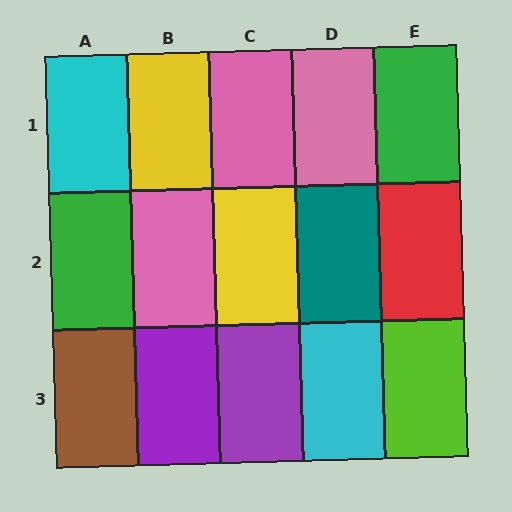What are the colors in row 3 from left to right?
Brown, purple, purple, cyan, lime.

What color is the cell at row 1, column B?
Yellow.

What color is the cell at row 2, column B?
Pink.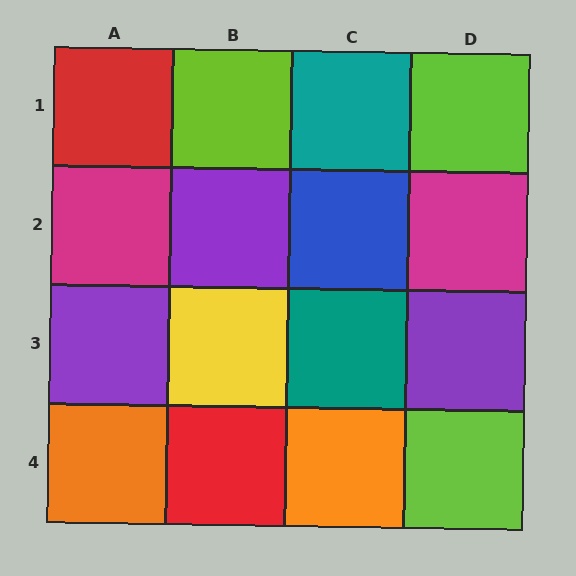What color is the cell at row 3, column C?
Teal.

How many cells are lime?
3 cells are lime.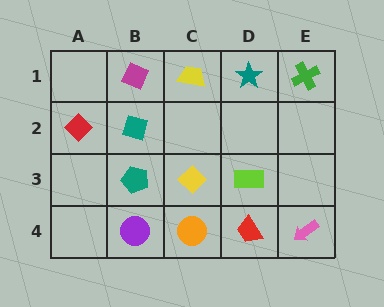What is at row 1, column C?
A yellow trapezoid.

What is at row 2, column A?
A red diamond.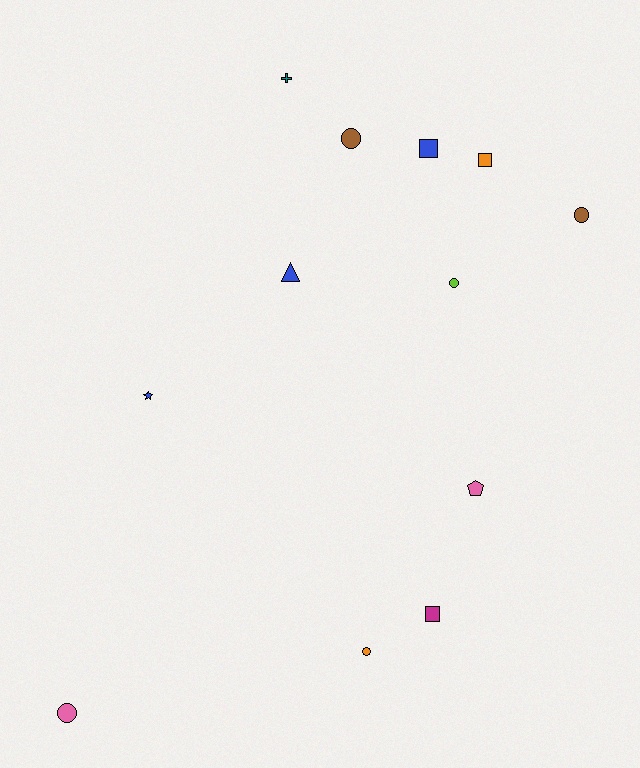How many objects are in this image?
There are 12 objects.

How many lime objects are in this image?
There is 1 lime object.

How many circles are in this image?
There are 5 circles.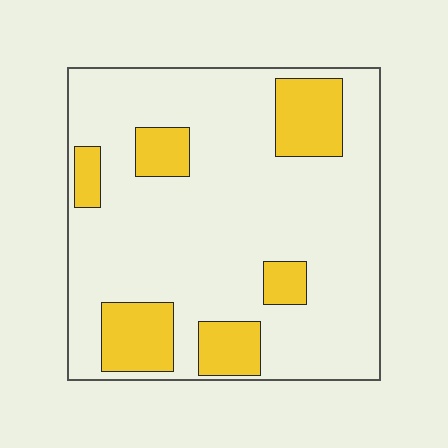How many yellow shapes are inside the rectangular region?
6.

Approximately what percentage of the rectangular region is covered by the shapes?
Approximately 20%.